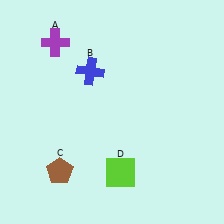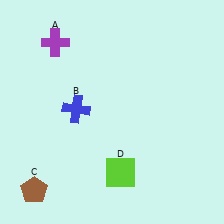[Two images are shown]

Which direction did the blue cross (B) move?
The blue cross (B) moved down.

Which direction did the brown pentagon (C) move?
The brown pentagon (C) moved left.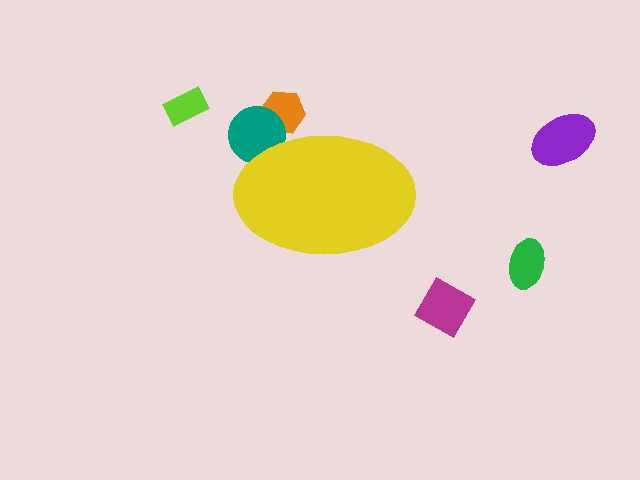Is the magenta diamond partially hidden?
No, the magenta diamond is fully visible.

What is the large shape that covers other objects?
A yellow ellipse.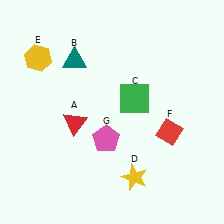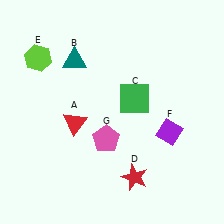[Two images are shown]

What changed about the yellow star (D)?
In Image 1, D is yellow. In Image 2, it changed to red.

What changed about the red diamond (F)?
In Image 1, F is red. In Image 2, it changed to purple.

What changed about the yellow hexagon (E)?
In Image 1, E is yellow. In Image 2, it changed to lime.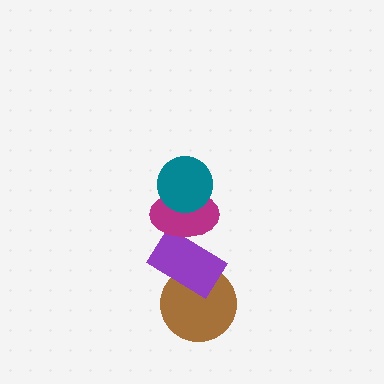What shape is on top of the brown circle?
The purple rectangle is on top of the brown circle.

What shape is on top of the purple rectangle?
The magenta ellipse is on top of the purple rectangle.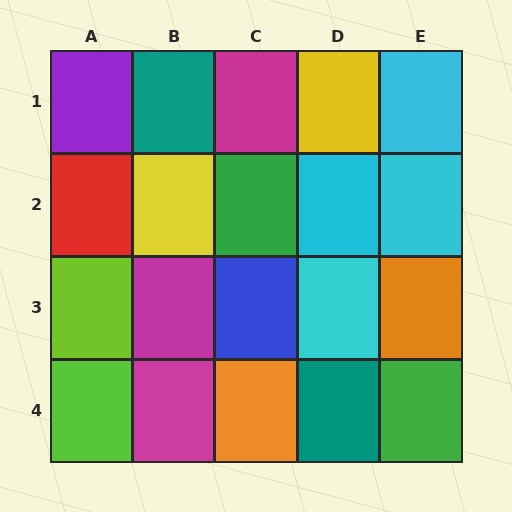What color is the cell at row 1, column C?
Magenta.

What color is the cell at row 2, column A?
Red.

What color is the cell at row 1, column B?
Teal.